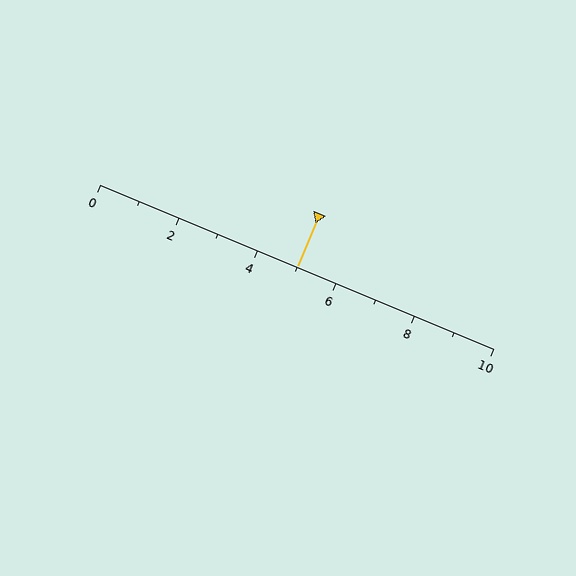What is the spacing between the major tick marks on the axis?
The major ticks are spaced 2 apart.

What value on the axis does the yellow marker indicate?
The marker indicates approximately 5.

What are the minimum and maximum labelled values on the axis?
The axis runs from 0 to 10.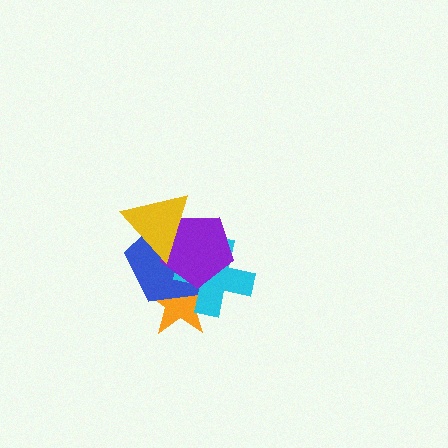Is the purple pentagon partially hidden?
Yes, it is partially covered by another shape.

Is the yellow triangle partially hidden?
No, no other shape covers it.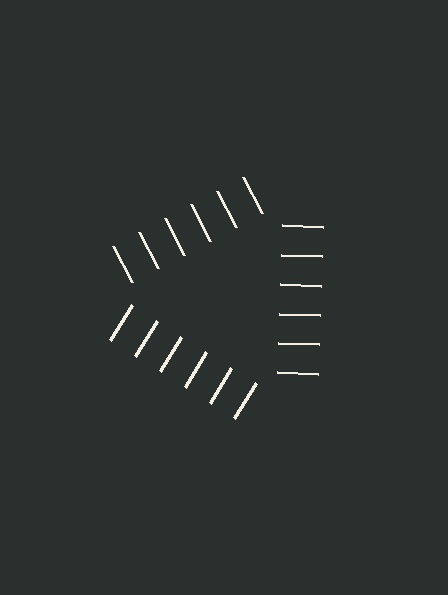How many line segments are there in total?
18 — 6 along each of the 3 edges.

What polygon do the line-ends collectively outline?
An illusory triangle — the line segments terminate on its edges but no continuous stroke is drawn.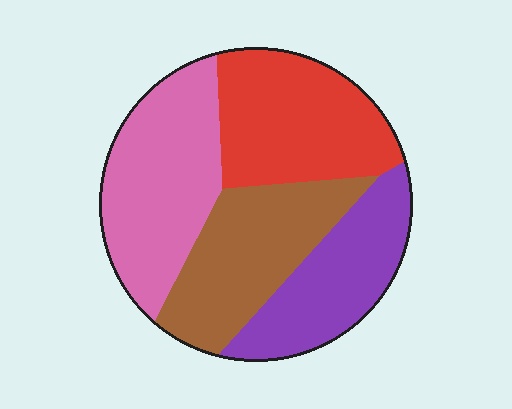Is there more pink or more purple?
Pink.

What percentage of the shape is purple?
Purple takes up between a sixth and a third of the shape.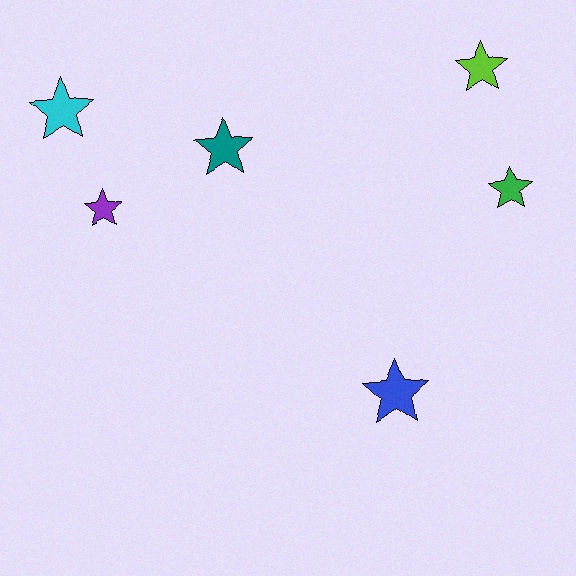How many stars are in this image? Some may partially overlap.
There are 6 stars.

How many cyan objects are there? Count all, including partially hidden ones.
There is 1 cyan object.